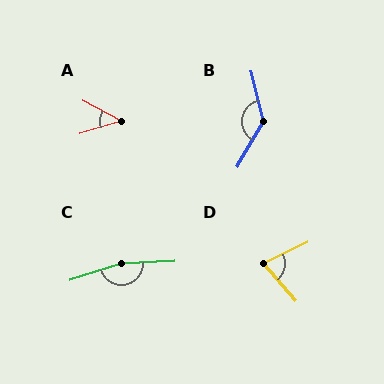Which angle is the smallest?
A, at approximately 45 degrees.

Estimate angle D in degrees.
Approximately 74 degrees.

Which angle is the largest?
C, at approximately 165 degrees.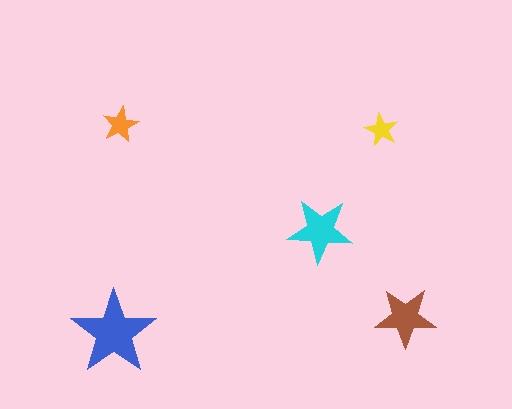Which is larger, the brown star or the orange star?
The brown one.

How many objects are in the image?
There are 5 objects in the image.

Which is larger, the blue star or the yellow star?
The blue one.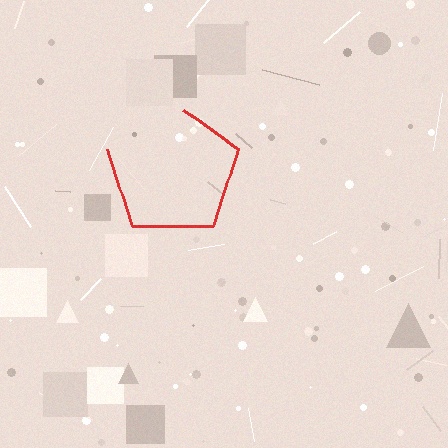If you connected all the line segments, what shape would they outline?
They would outline a pentagon.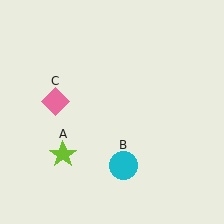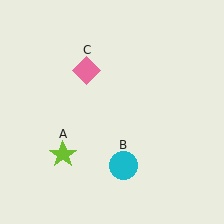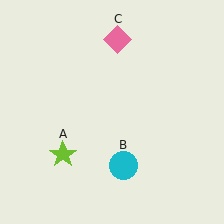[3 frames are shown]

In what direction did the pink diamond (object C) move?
The pink diamond (object C) moved up and to the right.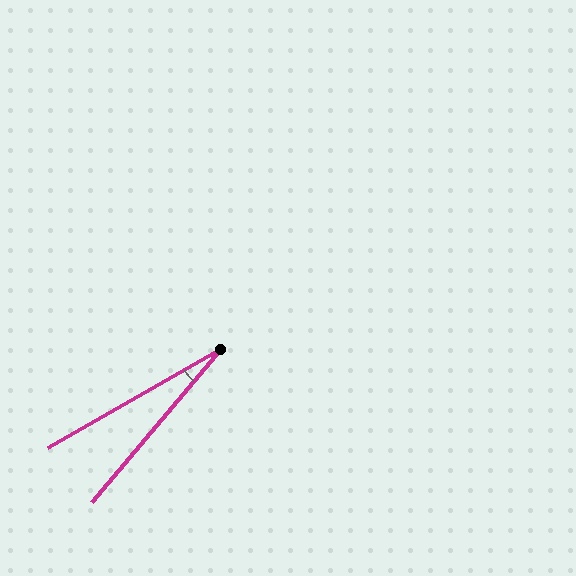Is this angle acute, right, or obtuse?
It is acute.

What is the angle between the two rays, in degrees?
Approximately 20 degrees.